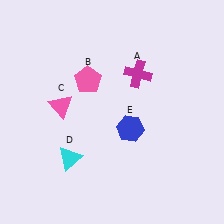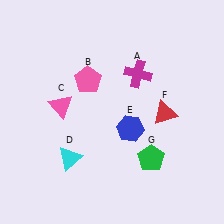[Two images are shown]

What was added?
A red triangle (F), a green pentagon (G) were added in Image 2.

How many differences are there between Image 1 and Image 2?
There are 2 differences between the two images.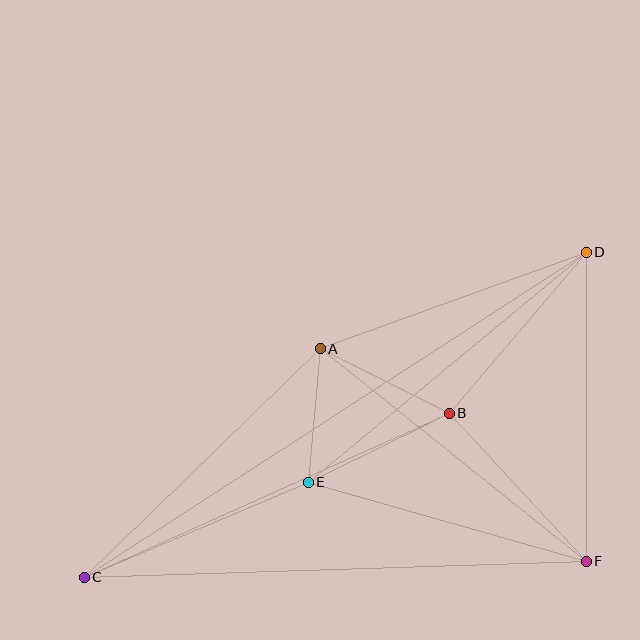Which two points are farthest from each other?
Points C and D are farthest from each other.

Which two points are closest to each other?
Points A and E are closest to each other.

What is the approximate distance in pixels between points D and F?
The distance between D and F is approximately 309 pixels.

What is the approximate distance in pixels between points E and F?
The distance between E and F is approximately 289 pixels.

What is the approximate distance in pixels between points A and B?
The distance between A and B is approximately 144 pixels.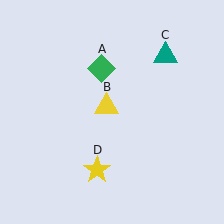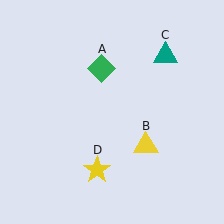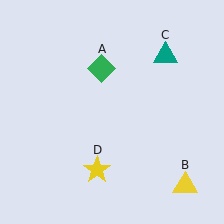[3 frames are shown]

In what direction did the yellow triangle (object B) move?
The yellow triangle (object B) moved down and to the right.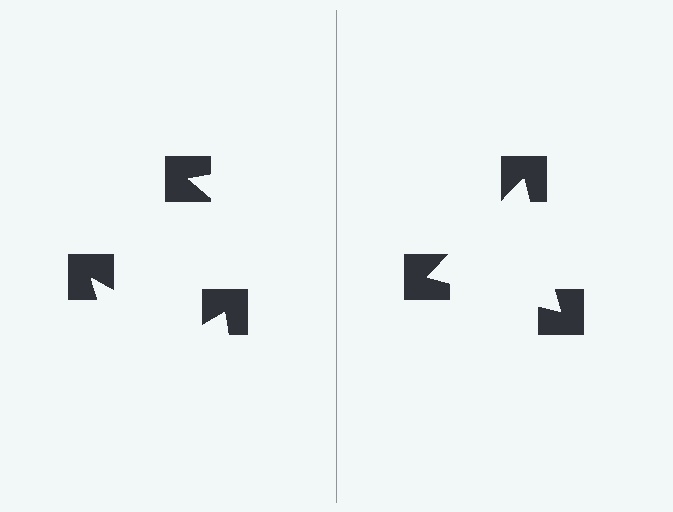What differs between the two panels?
The notched squares are positioned identically on both sides; only the wedge orientations differ. On the right they align to a triangle; on the left they are misaligned.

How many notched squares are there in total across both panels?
6 — 3 on each side.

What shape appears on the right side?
An illusory triangle.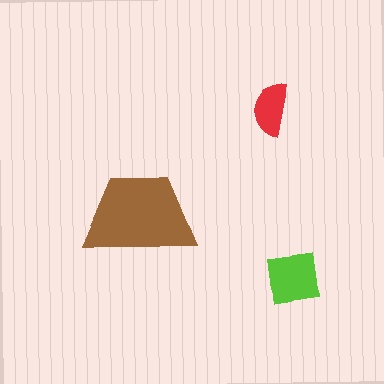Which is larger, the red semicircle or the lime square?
The lime square.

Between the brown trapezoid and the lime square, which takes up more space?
The brown trapezoid.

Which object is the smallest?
The red semicircle.